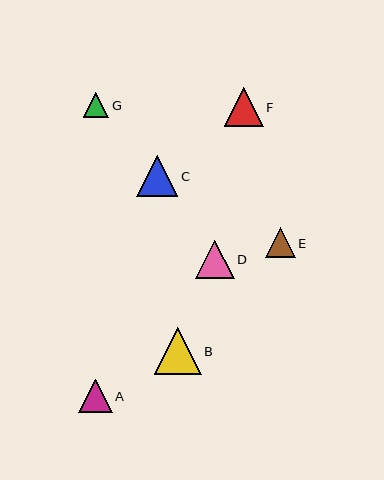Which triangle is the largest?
Triangle B is the largest with a size of approximately 47 pixels.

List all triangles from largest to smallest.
From largest to smallest: B, C, F, D, A, E, G.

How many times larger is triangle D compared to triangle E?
Triangle D is approximately 1.3 times the size of triangle E.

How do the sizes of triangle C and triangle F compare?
Triangle C and triangle F are approximately the same size.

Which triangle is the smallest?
Triangle G is the smallest with a size of approximately 26 pixels.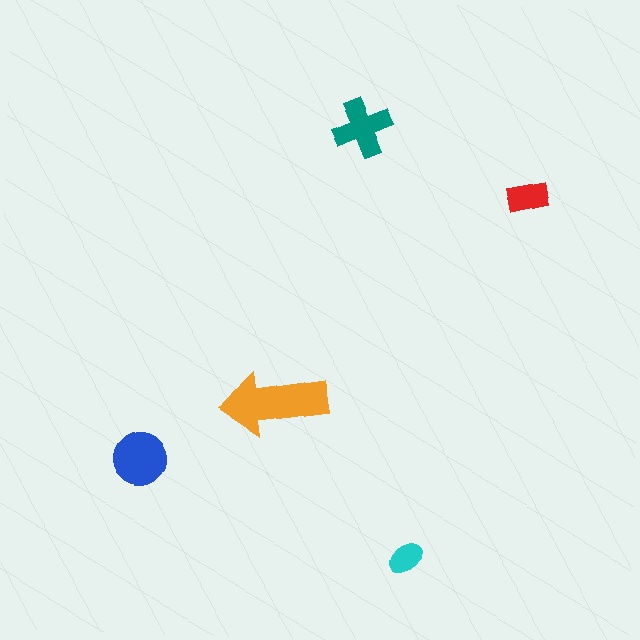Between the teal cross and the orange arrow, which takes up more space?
The orange arrow.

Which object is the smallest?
The cyan ellipse.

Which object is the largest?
The orange arrow.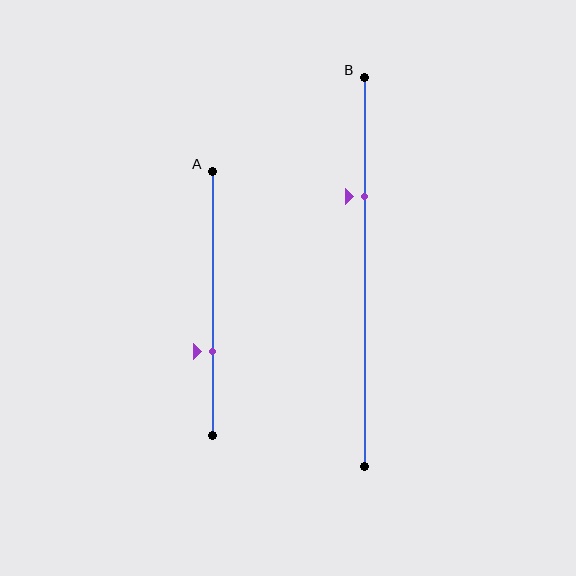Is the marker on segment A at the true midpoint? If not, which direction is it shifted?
No, the marker on segment A is shifted downward by about 18% of the segment length.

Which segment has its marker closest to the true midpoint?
Segment A has its marker closest to the true midpoint.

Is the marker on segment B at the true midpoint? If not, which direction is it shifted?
No, the marker on segment B is shifted upward by about 19% of the segment length.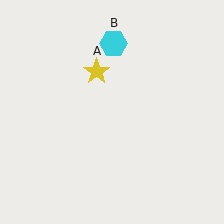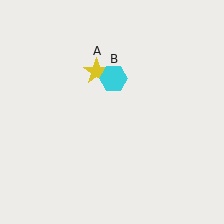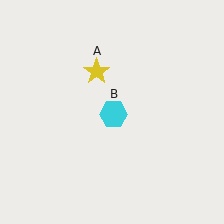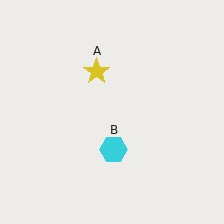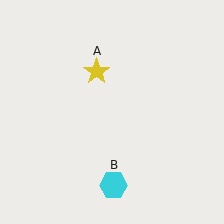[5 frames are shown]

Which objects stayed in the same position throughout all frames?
Yellow star (object A) remained stationary.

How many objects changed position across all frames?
1 object changed position: cyan hexagon (object B).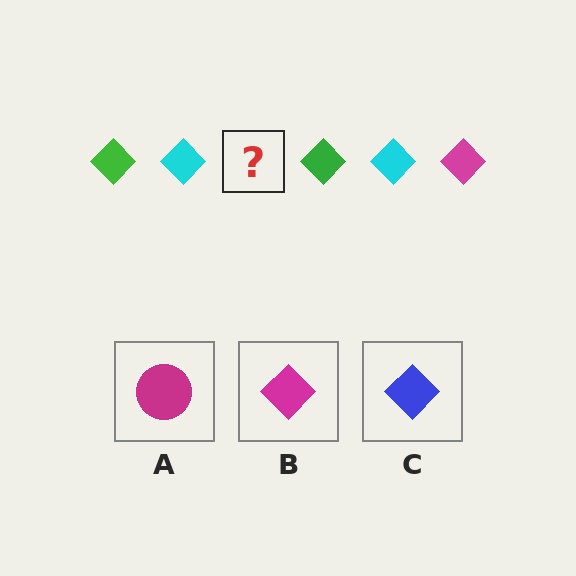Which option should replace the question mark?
Option B.